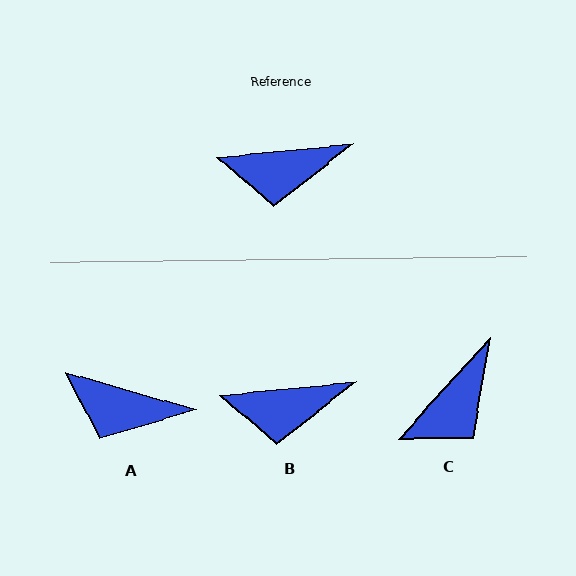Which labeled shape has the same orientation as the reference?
B.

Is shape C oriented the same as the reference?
No, it is off by about 42 degrees.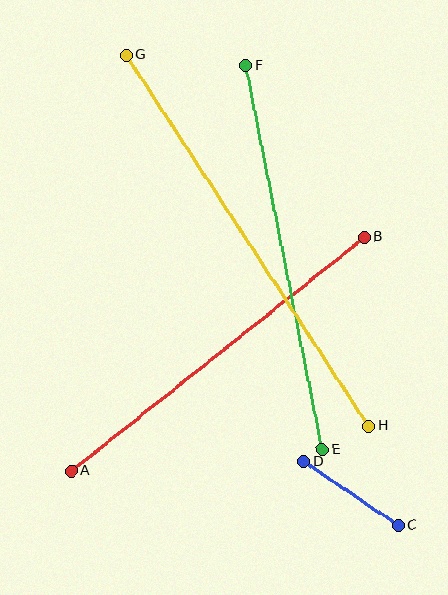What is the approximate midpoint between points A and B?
The midpoint is at approximately (218, 354) pixels.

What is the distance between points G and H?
The distance is approximately 443 pixels.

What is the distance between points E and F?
The distance is approximately 391 pixels.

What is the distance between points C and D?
The distance is approximately 114 pixels.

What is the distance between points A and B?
The distance is approximately 375 pixels.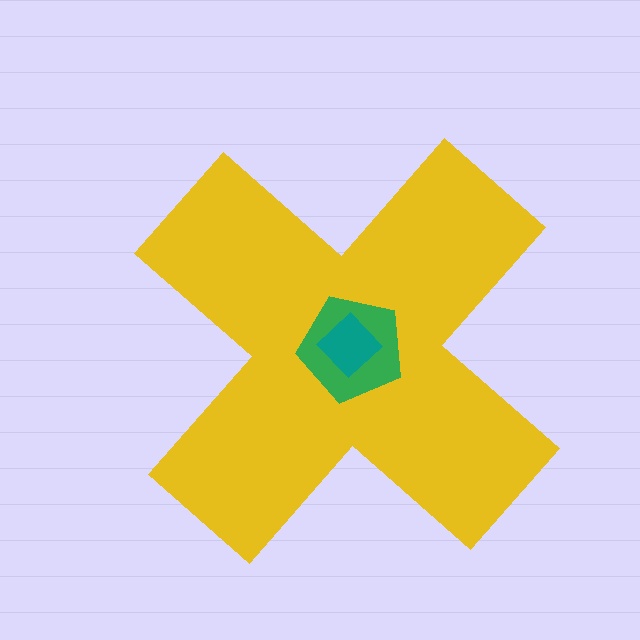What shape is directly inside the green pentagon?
The teal diamond.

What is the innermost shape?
The teal diamond.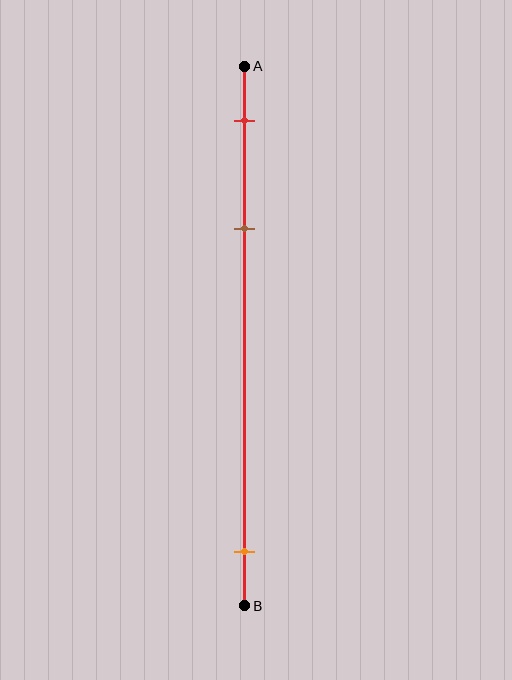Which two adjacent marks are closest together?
The red and brown marks are the closest adjacent pair.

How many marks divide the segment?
There are 3 marks dividing the segment.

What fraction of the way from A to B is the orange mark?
The orange mark is approximately 90% (0.9) of the way from A to B.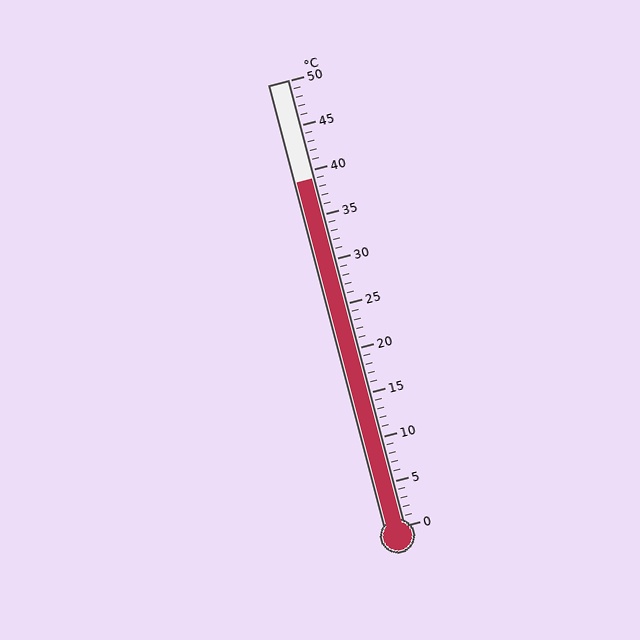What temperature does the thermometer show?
The thermometer shows approximately 39°C.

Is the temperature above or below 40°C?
The temperature is below 40°C.